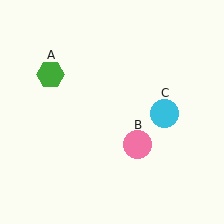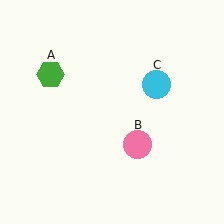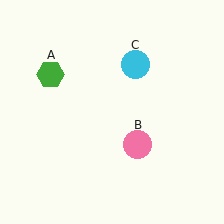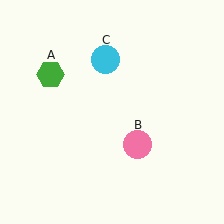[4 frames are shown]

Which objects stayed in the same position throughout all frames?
Green hexagon (object A) and pink circle (object B) remained stationary.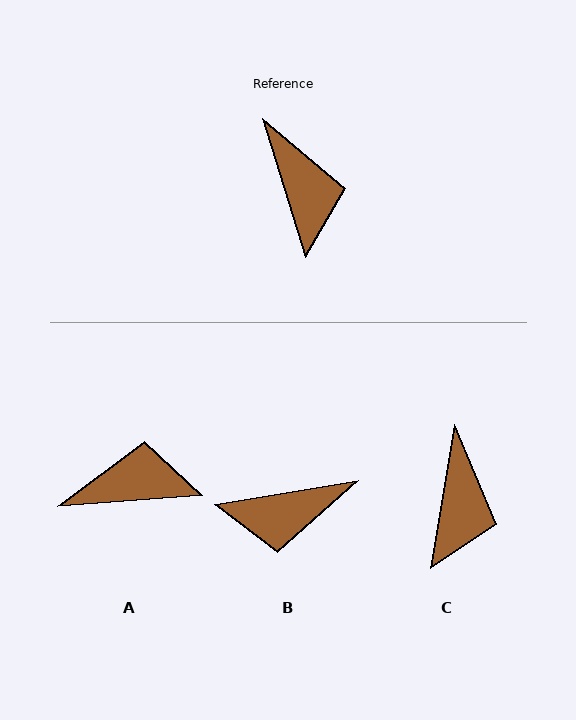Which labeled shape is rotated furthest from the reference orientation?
B, about 98 degrees away.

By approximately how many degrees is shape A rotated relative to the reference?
Approximately 77 degrees counter-clockwise.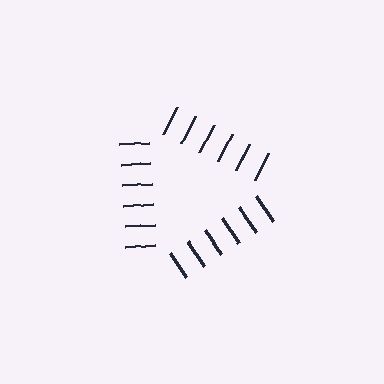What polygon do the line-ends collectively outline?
An illusory triangle — the line segments terminate on its edges but no continuous stroke is drawn.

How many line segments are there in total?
18 — 6 along each of the 3 edges.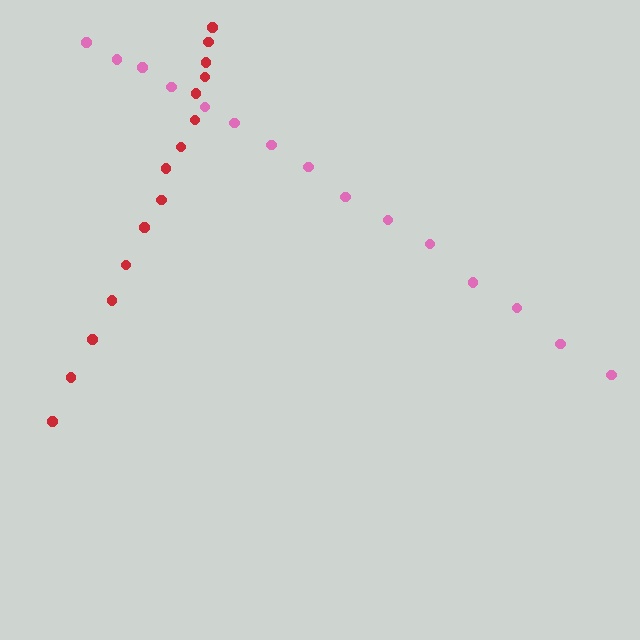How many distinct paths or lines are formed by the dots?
There are 2 distinct paths.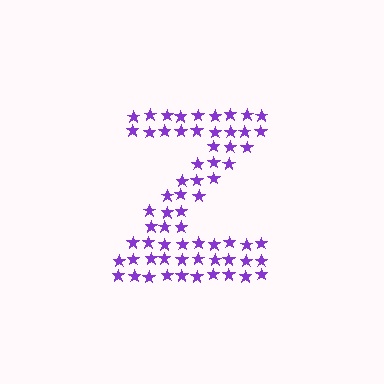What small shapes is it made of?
It is made of small stars.